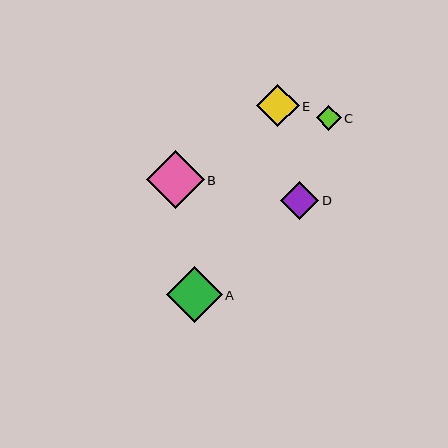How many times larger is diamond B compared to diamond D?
Diamond B is approximately 1.5 times the size of diamond D.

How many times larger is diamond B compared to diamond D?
Diamond B is approximately 1.5 times the size of diamond D.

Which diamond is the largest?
Diamond B is the largest with a size of approximately 58 pixels.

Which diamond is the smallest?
Diamond C is the smallest with a size of approximately 25 pixels.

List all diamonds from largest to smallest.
From largest to smallest: B, A, E, D, C.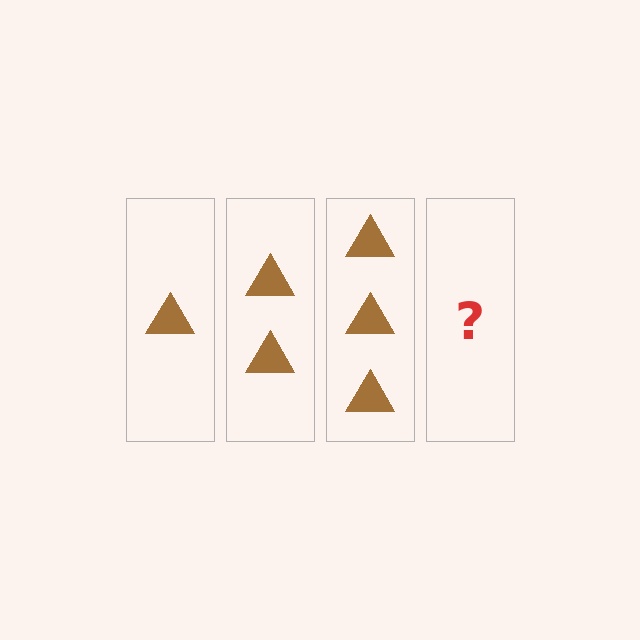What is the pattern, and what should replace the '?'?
The pattern is that each step adds one more triangle. The '?' should be 4 triangles.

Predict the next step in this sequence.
The next step is 4 triangles.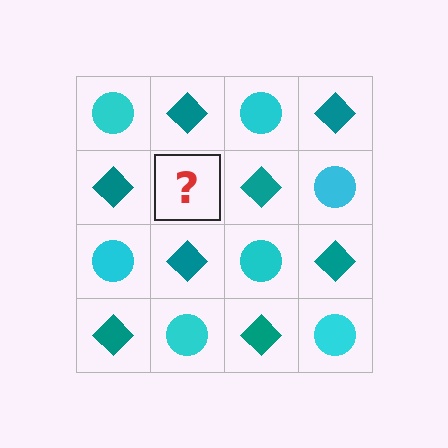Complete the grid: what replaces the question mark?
The question mark should be replaced with a cyan circle.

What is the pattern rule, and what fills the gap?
The rule is that it alternates cyan circle and teal diamond in a checkerboard pattern. The gap should be filled with a cyan circle.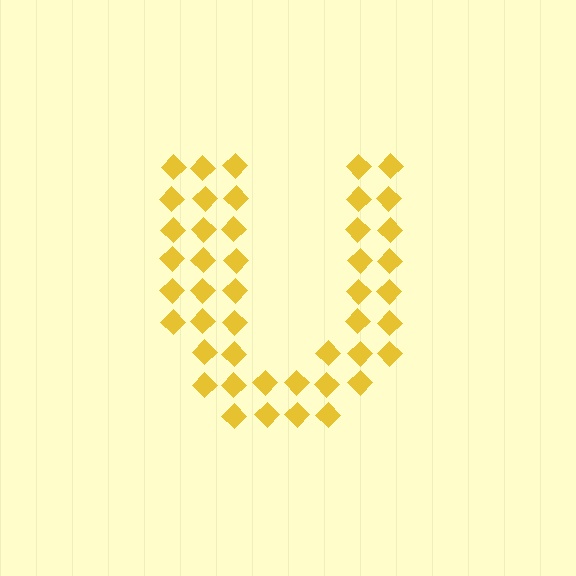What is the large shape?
The large shape is the letter U.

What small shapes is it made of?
It is made of small diamonds.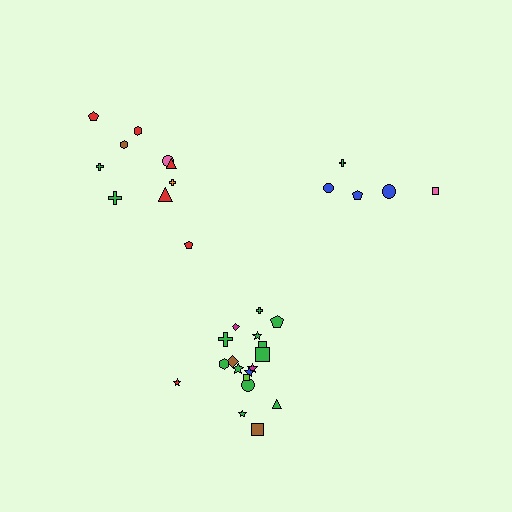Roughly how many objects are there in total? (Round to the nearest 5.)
Roughly 35 objects in total.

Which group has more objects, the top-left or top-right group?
The top-left group.